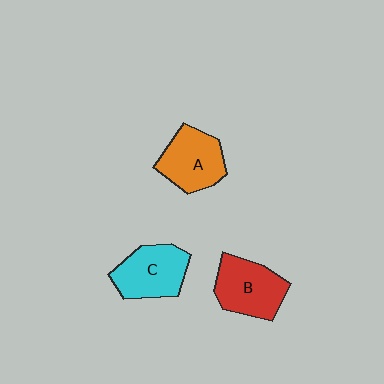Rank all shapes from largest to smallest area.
From largest to smallest: B (red), C (cyan), A (orange).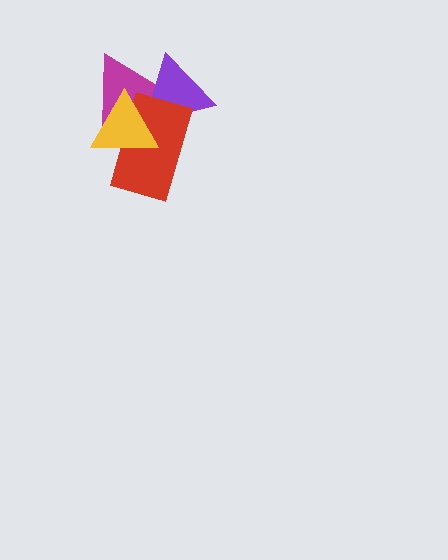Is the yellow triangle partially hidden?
No, no other shape covers it.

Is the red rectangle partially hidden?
Yes, it is partially covered by another shape.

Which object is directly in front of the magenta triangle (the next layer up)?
The purple triangle is directly in front of the magenta triangle.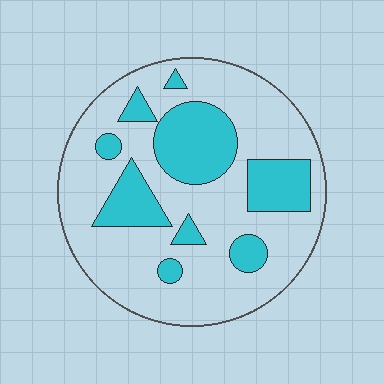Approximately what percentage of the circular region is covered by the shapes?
Approximately 30%.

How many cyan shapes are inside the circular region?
9.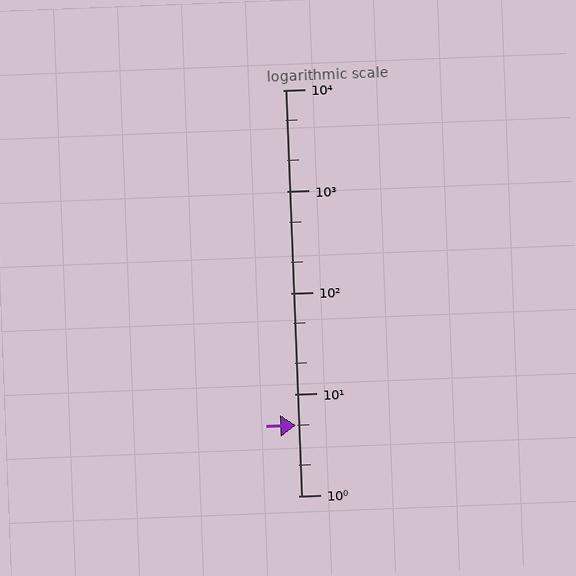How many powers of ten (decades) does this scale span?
The scale spans 4 decades, from 1 to 10000.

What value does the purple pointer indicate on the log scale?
The pointer indicates approximately 5.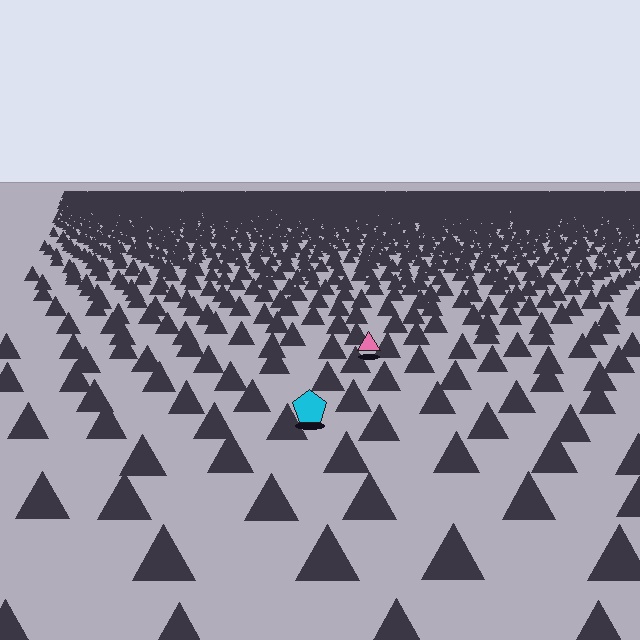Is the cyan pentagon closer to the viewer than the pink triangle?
Yes. The cyan pentagon is closer — you can tell from the texture gradient: the ground texture is coarser near it.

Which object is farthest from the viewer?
The pink triangle is farthest from the viewer. It appears smaller and the ground texture around it is denser.